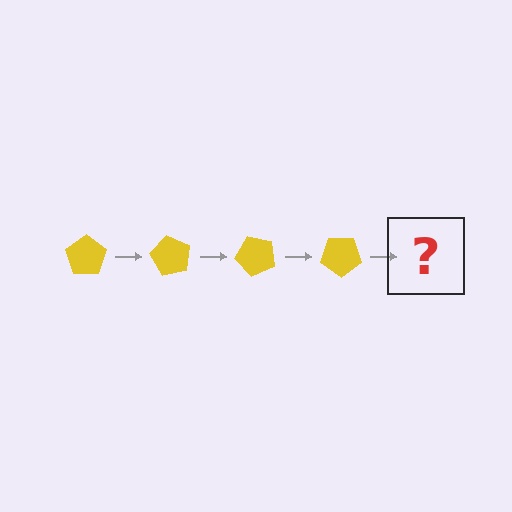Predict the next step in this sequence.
The next step is a yellow pentagon rotated 240 degrees.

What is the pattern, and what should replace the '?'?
The pattern is that the pentagon rotates 60 degrees each step. The '?' should be a yellow pentagon rotated 240 degrees.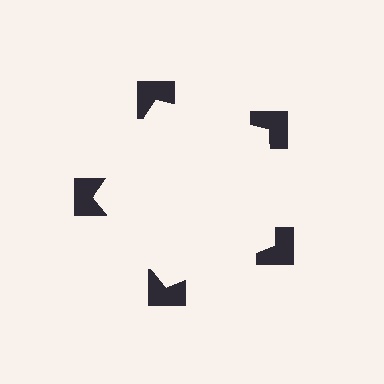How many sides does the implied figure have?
5 sides.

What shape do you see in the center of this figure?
An illusory pentagon — its edges are inferred from the aligned wedge cuts in the notched squares, not physically drawn.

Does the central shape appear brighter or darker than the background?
It typically appears slightly brighter than the background, even though no actual brightness change is drawn.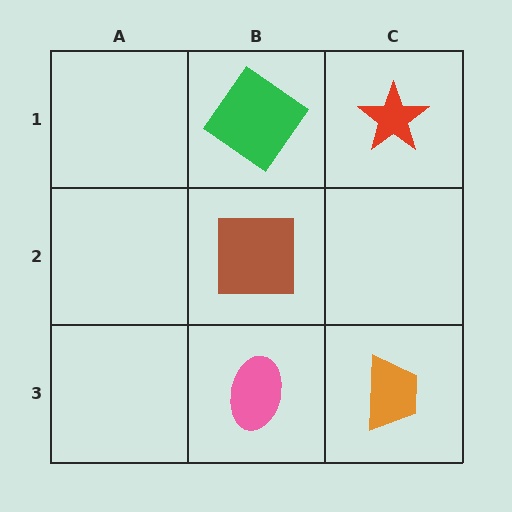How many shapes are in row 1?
2 shapes.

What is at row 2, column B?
A brown square.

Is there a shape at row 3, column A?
No, that cell is empty.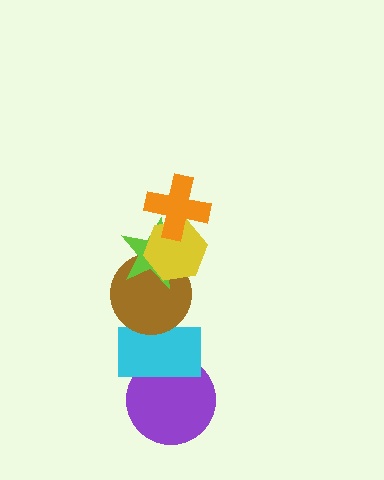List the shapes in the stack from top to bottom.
From top to bottom: the orange cross, the yellow hexagon, the lime star, the brown circle, the cyan rectangle, the purple circle.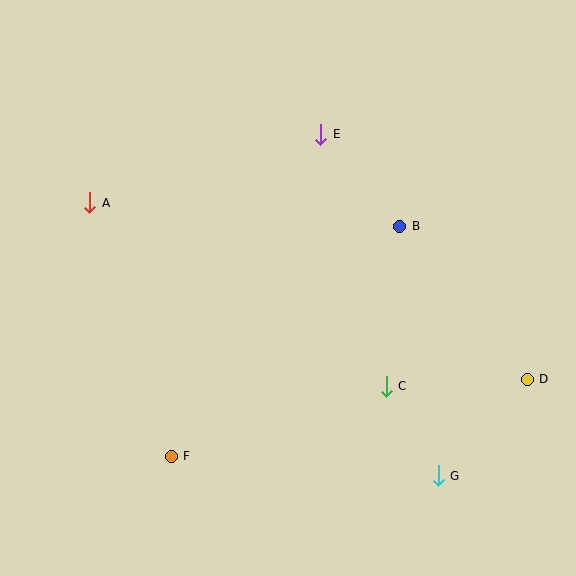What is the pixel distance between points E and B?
The distance between E and B is 121 pixels.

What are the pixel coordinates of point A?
Point A is at (90, 203).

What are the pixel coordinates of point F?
Point F is at (171, 456).